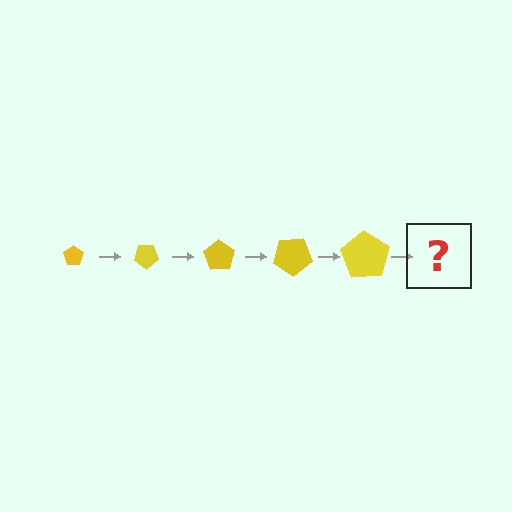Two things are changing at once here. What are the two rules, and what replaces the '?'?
The two rules are that the pentagon grows larger each step and it rotates 35 degrees each step. The '?' should be a pentagon, larger than the previous one and rotated 175 degrees from the start.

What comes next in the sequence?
The next element should be a pentagon, larger than the previous one and rotated 175 degrees from the start.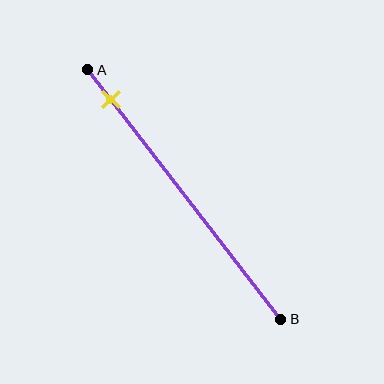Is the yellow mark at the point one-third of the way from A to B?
No, the mark is at about 10% from A, not at the 33% one-third point.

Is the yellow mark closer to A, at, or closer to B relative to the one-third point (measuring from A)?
The yellow mark is closer to point A than the one-third point of segment AB.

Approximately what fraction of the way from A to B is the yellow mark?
The yellow mark is approximately 10% of the way from A to B.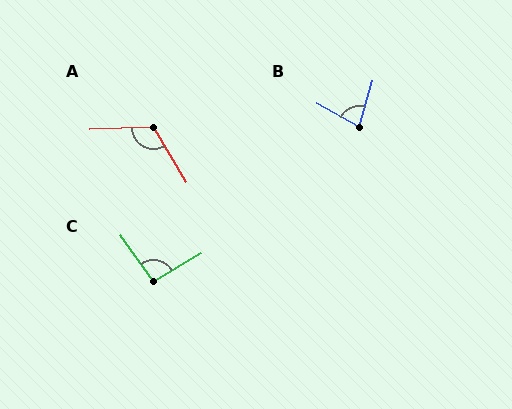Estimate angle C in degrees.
Approximately 93 degrees.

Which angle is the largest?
A, at approximately 119 degrees.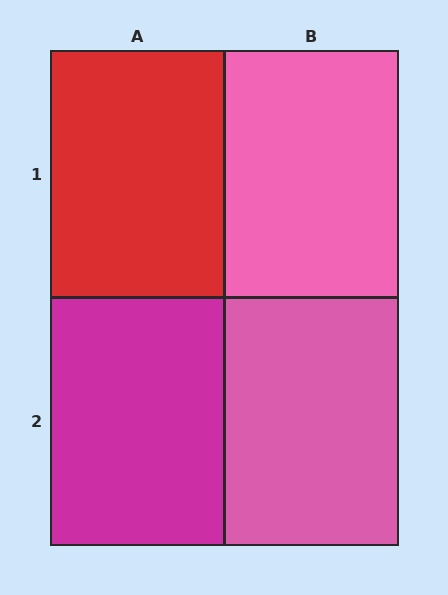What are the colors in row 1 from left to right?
Red, pink.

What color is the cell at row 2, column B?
Pink.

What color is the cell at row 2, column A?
Magenta.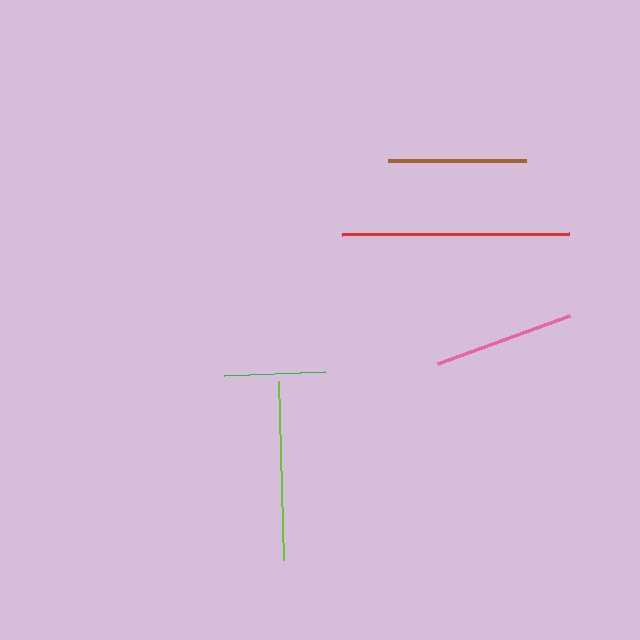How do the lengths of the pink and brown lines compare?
The pink and brown lines are approximately the same length.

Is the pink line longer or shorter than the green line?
The pink line is longer than the green line.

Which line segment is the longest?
The red line is the longest at approximately 227 pixels.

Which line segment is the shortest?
The green line is the shortest at approximately 101 pixels.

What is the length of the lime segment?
The lime segment is approximately 178 pixels long.